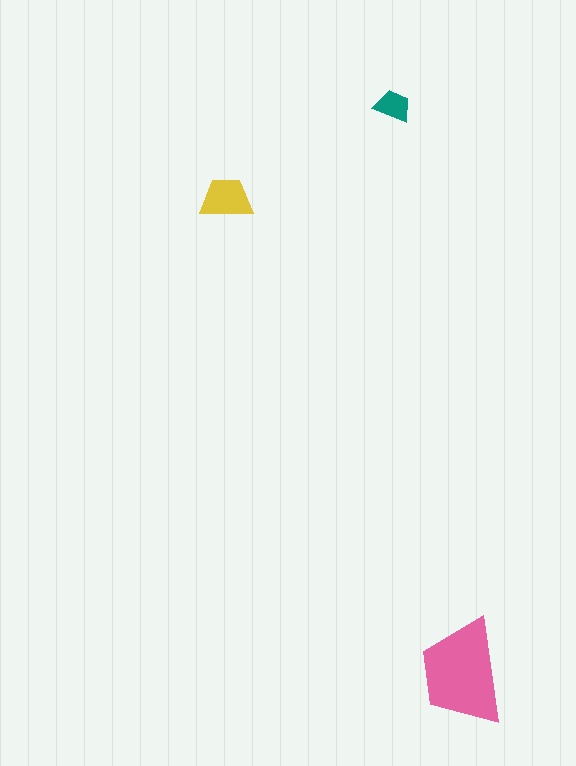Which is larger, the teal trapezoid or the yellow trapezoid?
The yellow one.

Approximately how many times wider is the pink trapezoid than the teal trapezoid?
About 3 times wider.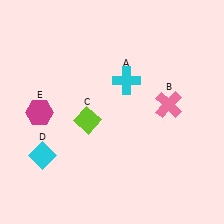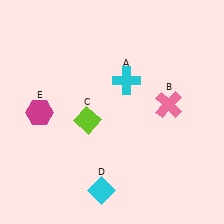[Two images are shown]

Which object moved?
The cyan diamond (D) moved right.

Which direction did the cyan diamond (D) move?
The cyan diamond (D) moved right.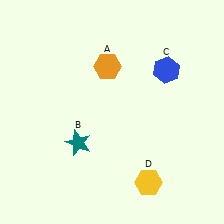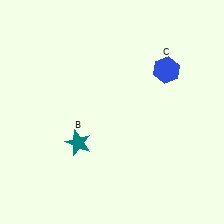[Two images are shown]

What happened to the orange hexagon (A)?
The orange hexagon (A) was removed in Image 2. It was in the top-left area of Image 1.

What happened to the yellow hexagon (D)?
The yellow hexagon (D) was removed in Image 2. It was in the bottom-right area of Image 1.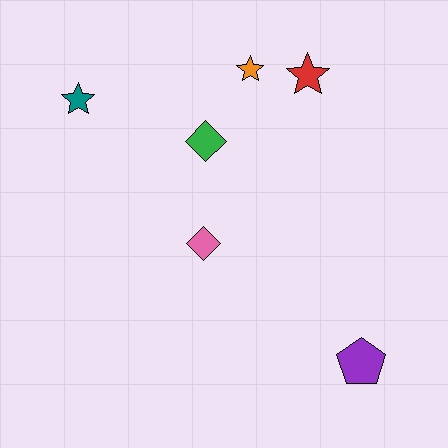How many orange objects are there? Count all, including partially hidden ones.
There is 1 orange object.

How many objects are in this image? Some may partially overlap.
There are 6 objects.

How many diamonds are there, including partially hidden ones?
There are 2 diamonds.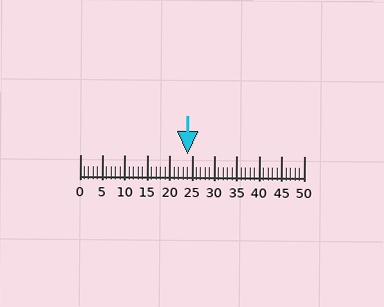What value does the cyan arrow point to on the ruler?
The cyan arrow points to approximately 24.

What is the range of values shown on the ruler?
The ruler shows values from 0 to 50.